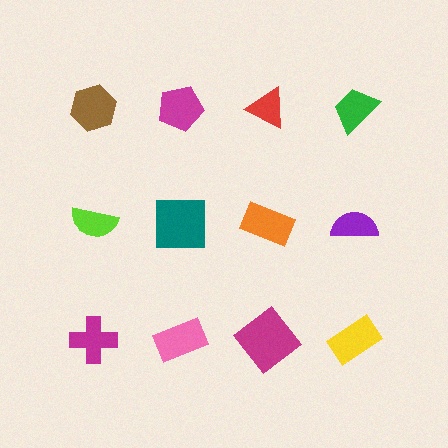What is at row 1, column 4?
A green trapezoid.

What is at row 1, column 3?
A red triangle.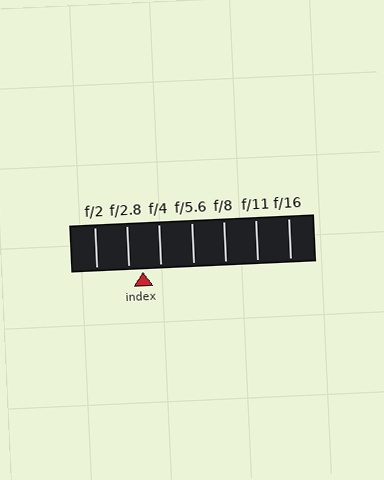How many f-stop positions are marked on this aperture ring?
There are 7 f-stop positions marked.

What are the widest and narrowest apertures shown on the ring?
The widest aperture shown is f/2 and the narrowest is f/16.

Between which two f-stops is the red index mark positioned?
The index mark is between f/2.8 and f/4.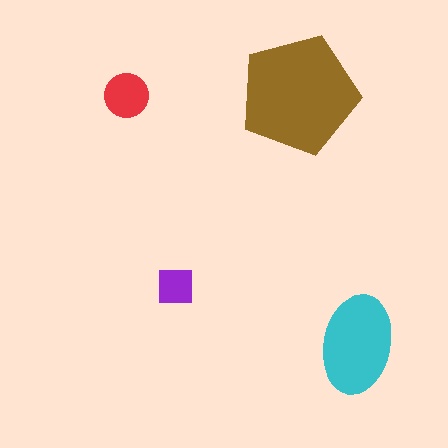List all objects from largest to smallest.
The brown pentagon, the cyan ellipse, the red circle, the purple square.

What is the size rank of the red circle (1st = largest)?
3rd.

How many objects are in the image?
There are 4 objects in the image.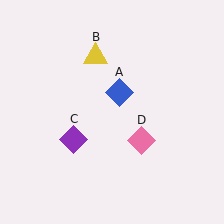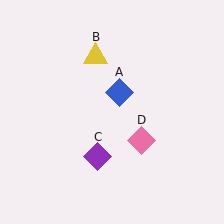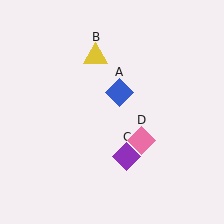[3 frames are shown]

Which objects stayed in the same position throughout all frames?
Blue diamond (object A) and yellow triangle (object B) and pink diamond (object D) remained stationary.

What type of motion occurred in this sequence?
The purple diamond (object C) rotated counterclockwise around the center of the scene.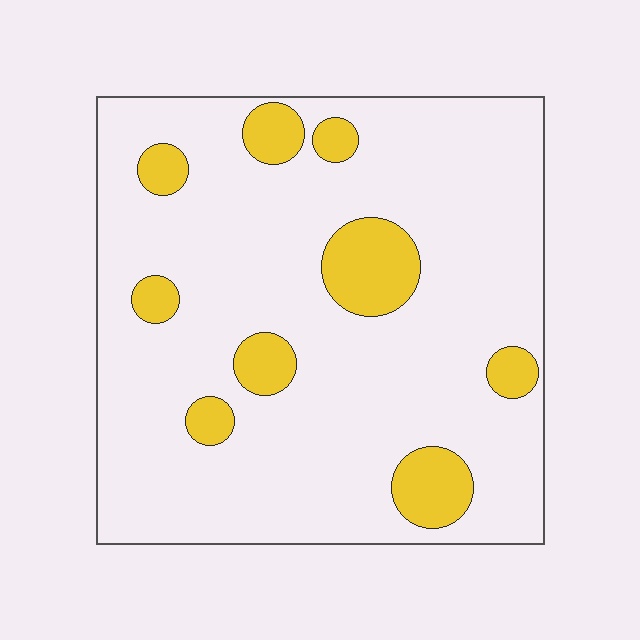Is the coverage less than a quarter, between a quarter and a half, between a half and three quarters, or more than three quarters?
Less than a quarter.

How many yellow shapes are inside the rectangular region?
9.